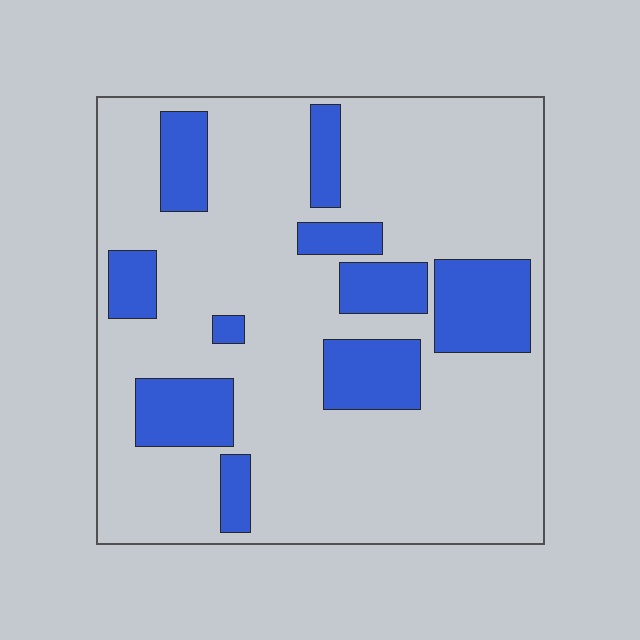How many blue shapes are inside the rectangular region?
10.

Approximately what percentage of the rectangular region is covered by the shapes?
Approximately 20%.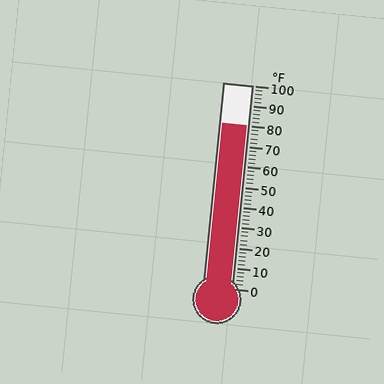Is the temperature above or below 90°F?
The temperature is below 90°F.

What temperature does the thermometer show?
The thermometer shows approximately 80°F.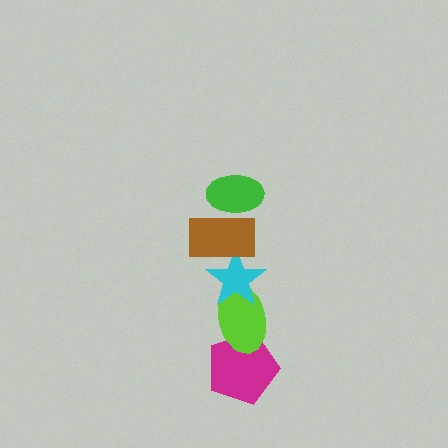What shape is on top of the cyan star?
The brown rectangle is on top of the cyan star.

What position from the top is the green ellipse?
The green ellipse is 1st from the top.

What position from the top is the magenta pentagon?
The magenta pentagon is 5th from the top.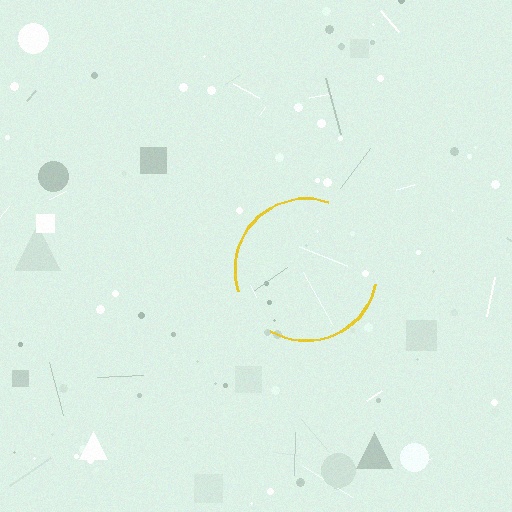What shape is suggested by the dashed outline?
The dashed outline suggests a circle.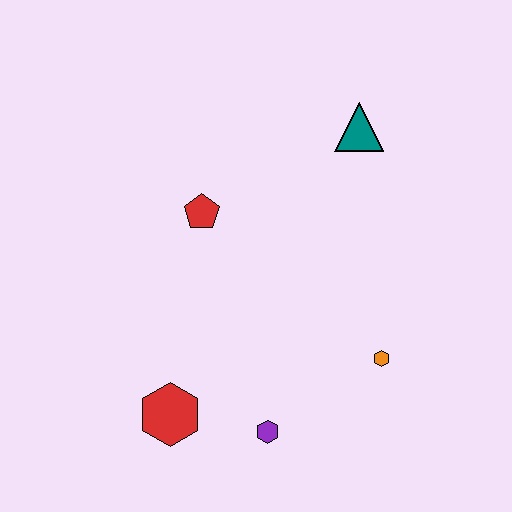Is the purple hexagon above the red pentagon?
No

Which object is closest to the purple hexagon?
The red hexagon is closest to the purple hexagon.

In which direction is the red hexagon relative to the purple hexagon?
The red hexagon is to the left of the purple hexagon.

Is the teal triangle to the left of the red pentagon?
No